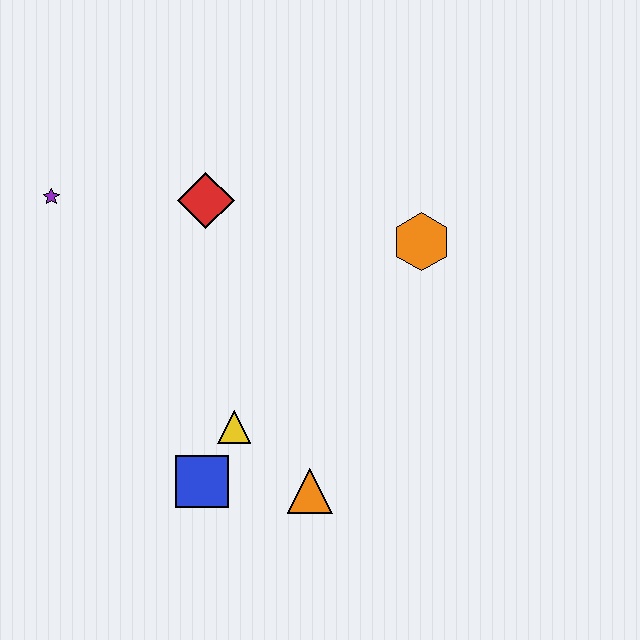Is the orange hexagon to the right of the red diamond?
Yes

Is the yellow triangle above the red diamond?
No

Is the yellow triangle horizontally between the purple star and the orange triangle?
Yes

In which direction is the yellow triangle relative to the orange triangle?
The yellow triangle is to the left of the orange triangle.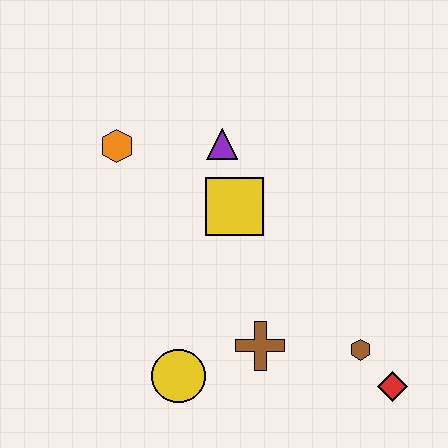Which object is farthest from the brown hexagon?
The orange hexagon is farthest from the brown hexagon.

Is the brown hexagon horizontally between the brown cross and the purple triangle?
No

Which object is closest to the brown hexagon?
The red diamond is closest to the brown hexagon.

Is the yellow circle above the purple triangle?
No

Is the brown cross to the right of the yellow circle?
Yes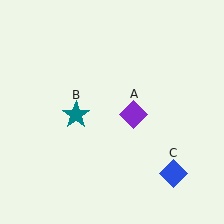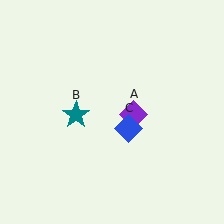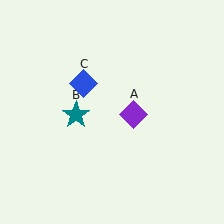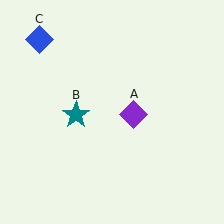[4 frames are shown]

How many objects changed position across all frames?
1 object changed position: blue diamond (object C).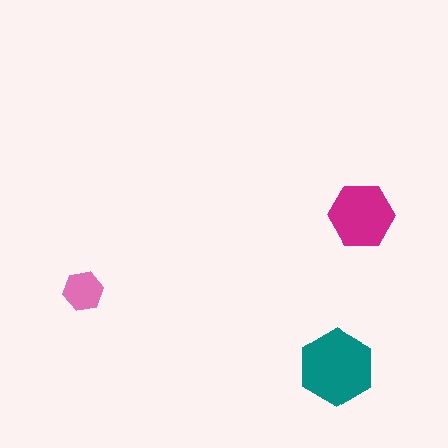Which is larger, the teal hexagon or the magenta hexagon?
The teal one.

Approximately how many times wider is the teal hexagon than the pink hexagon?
About 2 times wider.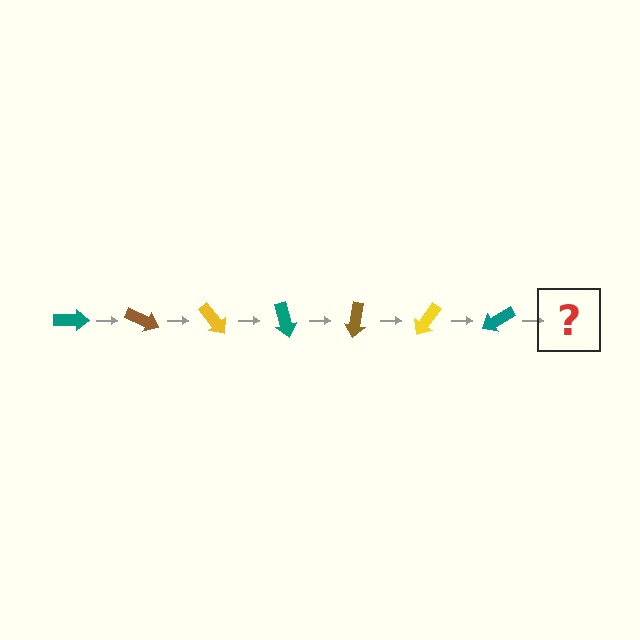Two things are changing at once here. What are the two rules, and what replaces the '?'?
The two rules are that it rotates 25 degrees each step and the color cycles through teal, brown, and yellow. The '?' should be a brown arrow, rotated 175 degrees from the start.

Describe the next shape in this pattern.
It should be a brown arrow, rotated 175 degrees from the start.